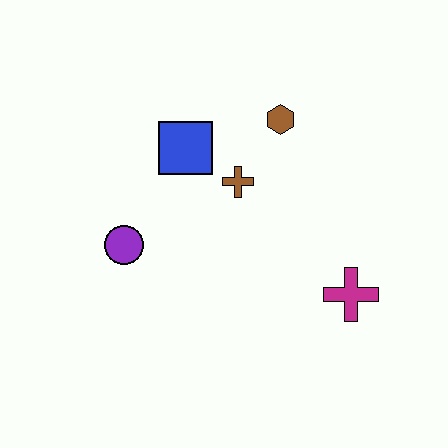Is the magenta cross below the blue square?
Yes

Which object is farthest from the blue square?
The magenta cross is farthest from the blue square.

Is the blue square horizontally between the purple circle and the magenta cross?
Yes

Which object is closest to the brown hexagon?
The brown cross is closest to the brown hexagon.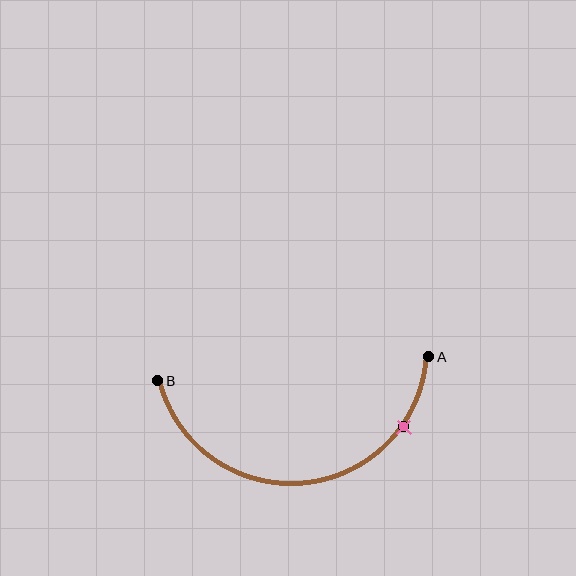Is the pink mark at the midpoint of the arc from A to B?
No. The pink mark lies on the arc but is closer to endpoint A. The arc midpoint would be at the point on the curve equidistant along the arc from both A and B.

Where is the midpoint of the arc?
The arc midpoint is the point on the curve farthest from the straight line joining A and B. It sits below that line.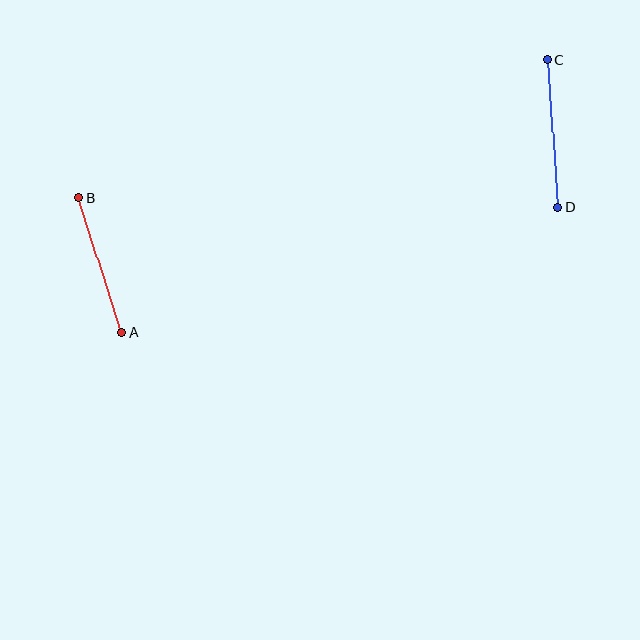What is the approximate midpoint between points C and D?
The midpoint is at approximately (552, 133) pixels.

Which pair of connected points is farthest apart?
Points C and D are farthest apart.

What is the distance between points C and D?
The distance is approximately 148 pixels.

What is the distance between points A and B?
The distance is approximately 142 pixels.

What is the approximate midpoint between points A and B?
The midpoint is at approximately (100, 265) pixels.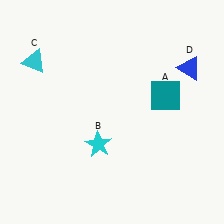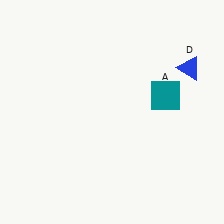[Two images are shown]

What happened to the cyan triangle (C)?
The cyan triangle (C) was removed in Image 2. It was in the top-left area of Image 1.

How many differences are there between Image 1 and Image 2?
There are 2 differences between the two images.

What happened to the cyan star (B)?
The cyan star (B) was removed in Image 2. It was in the bottom-left area of Image 1.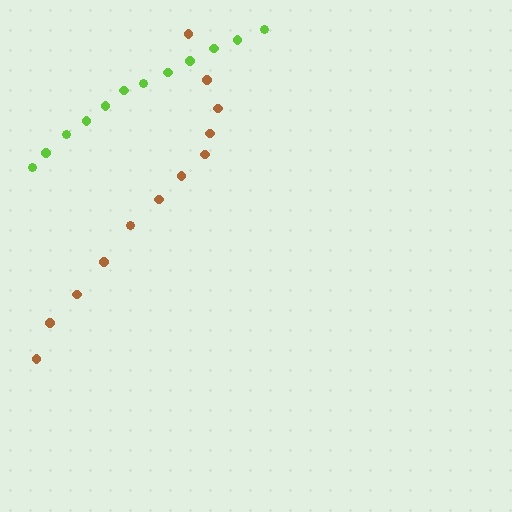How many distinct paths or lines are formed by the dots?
There are 2 distinct paths.